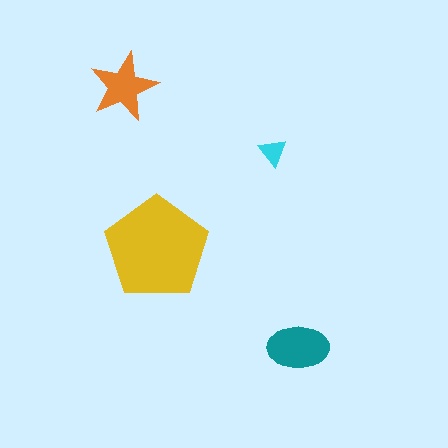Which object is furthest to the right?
The teal ellipse is rightmost.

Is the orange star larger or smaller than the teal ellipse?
Smaller.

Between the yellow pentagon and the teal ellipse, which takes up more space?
The yellow pentagon.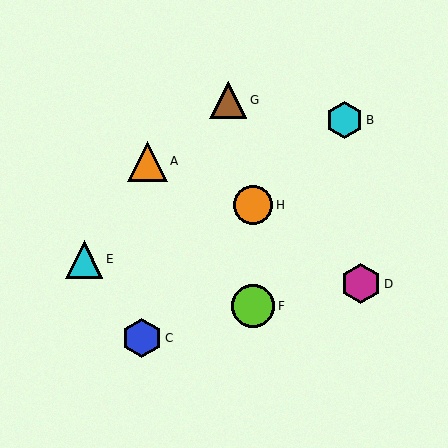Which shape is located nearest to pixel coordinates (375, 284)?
The magenta hexagon (labeled D) at (361, 284) is nearest to that location.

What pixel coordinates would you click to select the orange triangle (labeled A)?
Click at (147, 161) to select the orange triangle A.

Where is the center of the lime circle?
The center of the lime circle is at (253, 306).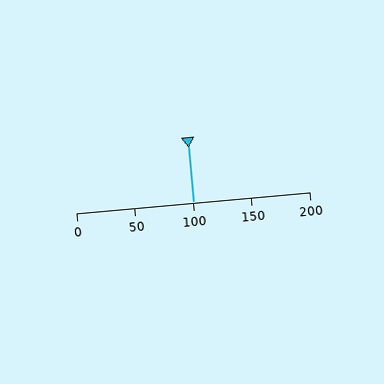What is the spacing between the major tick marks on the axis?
The major ticks are spaced 50 apart.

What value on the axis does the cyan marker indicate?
The marker indicates approximately 100.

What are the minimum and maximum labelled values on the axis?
The axis runs from 0 to 200.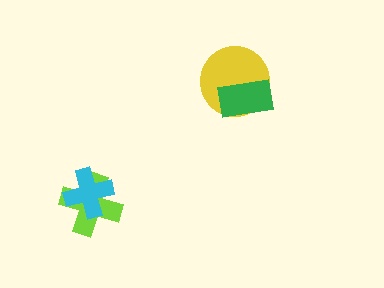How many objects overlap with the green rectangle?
1 object overlaps with the green rectangle.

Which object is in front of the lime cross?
The cyan cross is in front of the lime cross.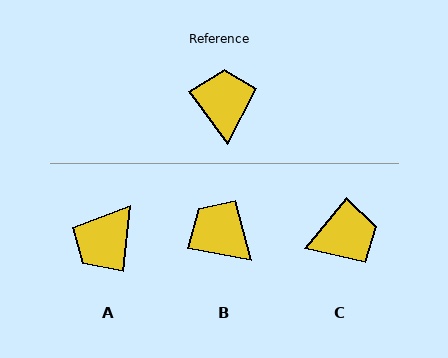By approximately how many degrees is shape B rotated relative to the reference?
Approximately 43 degrees counter-clockwise.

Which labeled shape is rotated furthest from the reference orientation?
A, about 138 degrees away.